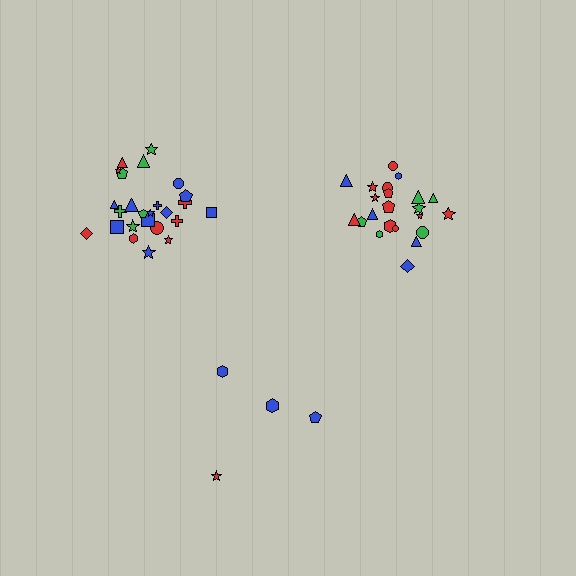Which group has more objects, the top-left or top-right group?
The top-left group.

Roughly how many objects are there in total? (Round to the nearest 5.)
Roughly 50 objects in total.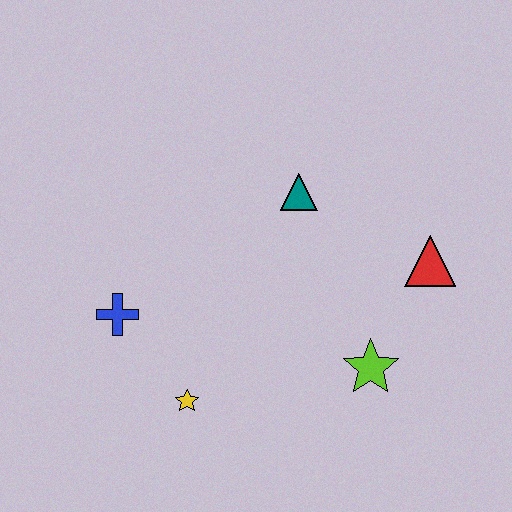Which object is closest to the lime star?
The red triangle is closest to the lime star.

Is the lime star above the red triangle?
No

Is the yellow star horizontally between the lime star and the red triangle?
No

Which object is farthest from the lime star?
The blue cross is farthest from the lime star.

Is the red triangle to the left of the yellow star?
No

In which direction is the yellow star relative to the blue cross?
The yellow star is below the blue cross.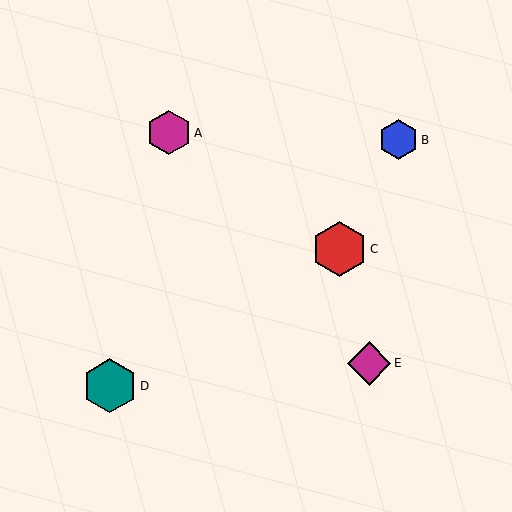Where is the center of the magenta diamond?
The center of the magenta diamond is at (369, 363).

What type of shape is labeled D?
Shape D is a teal hexagon.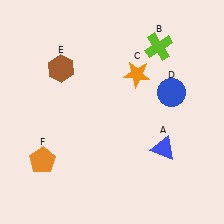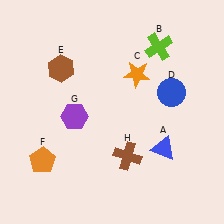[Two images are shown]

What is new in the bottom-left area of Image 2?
A purple hexagon (G) was added in the bottom-left area of Image 2.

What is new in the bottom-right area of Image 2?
A brown cross (H) was added in the bottom-right area of Image 2.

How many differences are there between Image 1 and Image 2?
There are 2 differences between the two images.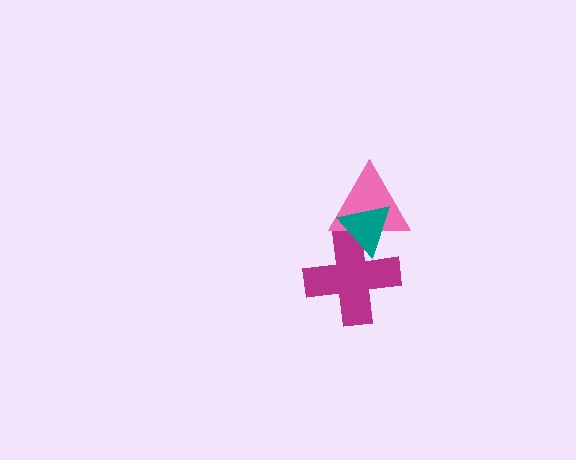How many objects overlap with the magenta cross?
2 objects overlap with the magenta cross.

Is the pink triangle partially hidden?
Yes, it is partially covered by another shape.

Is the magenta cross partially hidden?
Yes, it is partially covered by another shape.